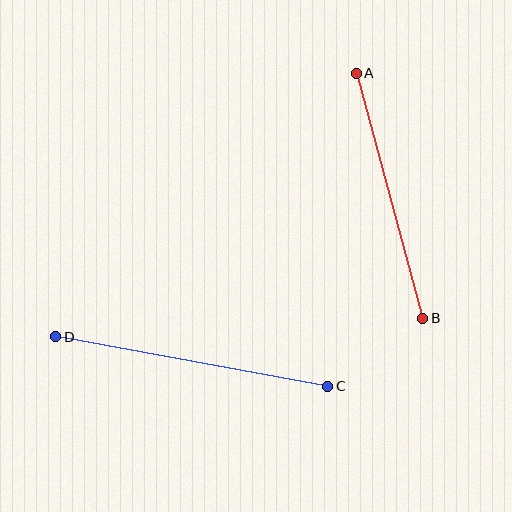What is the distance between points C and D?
The distance is approximately 276 pixels.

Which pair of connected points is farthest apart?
Points C and D are farthest apart.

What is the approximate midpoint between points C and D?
The midpoint is at approximately (192, 362) pixels.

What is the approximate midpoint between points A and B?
The midpoint is at approximately (389, 196) pixels.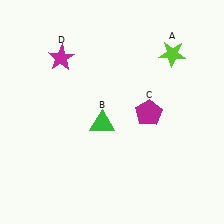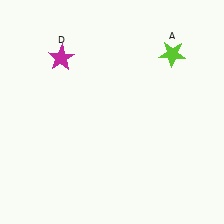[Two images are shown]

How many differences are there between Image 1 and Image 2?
There are 2 differences between the two images.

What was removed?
The green triangle (B), the magenta pentagon (C) were removed in Image 2.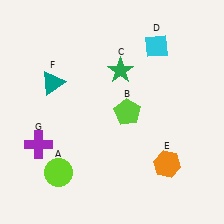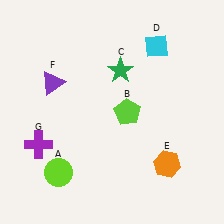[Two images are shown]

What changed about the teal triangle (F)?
In Image 1, F is teal. In Image 2, it changed to purple.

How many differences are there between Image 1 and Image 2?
There is 1 difference between the two images.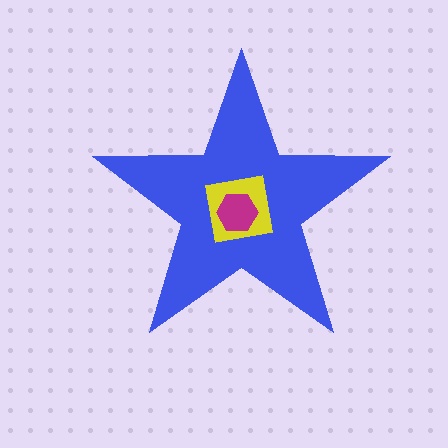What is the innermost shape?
The magenta hexagon.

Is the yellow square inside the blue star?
Yes.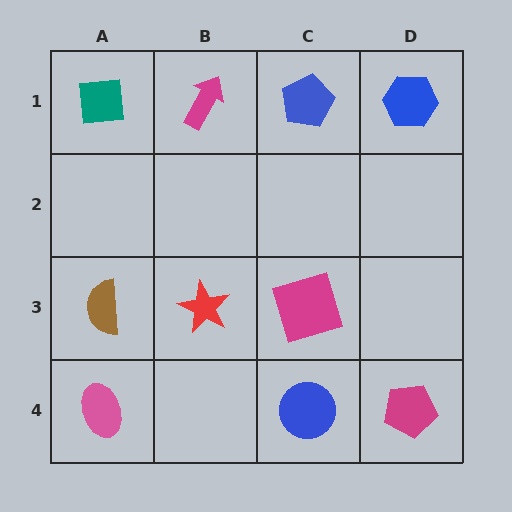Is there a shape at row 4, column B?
No, that cell is empty.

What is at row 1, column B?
A magenta arrow.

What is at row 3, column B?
A red star.